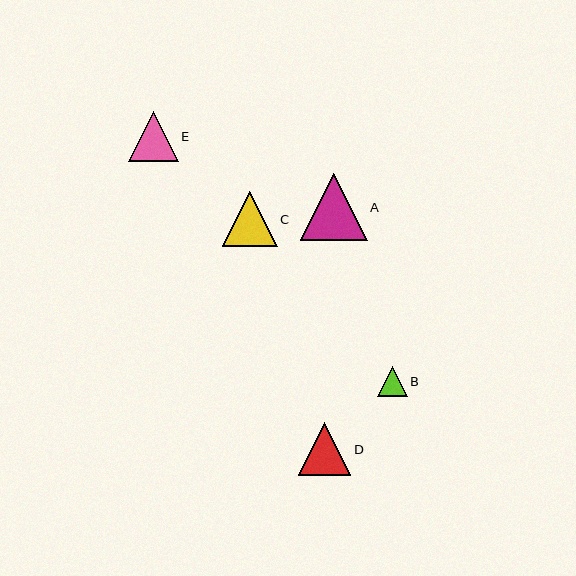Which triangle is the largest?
Triangle A is the largest with a size of approximately 67 pixels.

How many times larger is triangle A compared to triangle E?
Triangle A is approximately 1.3 times the size of triangle E.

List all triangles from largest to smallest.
From largest to smallest: A, C, D, E, B.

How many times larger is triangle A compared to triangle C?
Triangle A is approximately 1.2 times the size of triangle C.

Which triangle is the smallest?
Triangle B is the smallest with a size of approximately 30 pixels.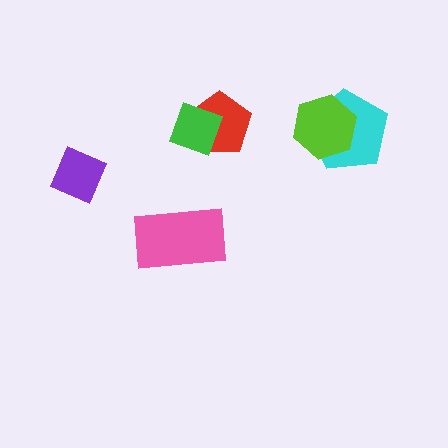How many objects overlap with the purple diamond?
0 objects overlap with the purple diamond.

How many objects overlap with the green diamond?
1 object overlaps with the green diamond.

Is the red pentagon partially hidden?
Yes, it is partially covered by another shape.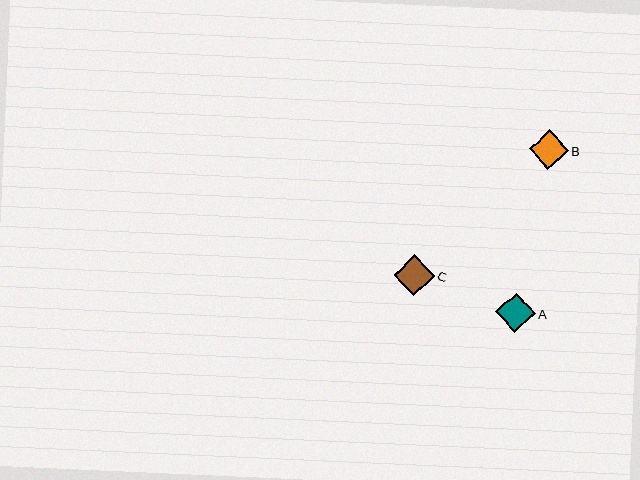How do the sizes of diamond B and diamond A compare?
Diamond B and diamond A are approximately the same size.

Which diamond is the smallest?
Diamond A is the smallest with a size of approximately 39 pixels.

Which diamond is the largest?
Diamond C is the largest with a size of approximately 41 pixels.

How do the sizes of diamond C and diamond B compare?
Diamond C and diamond B are approximately the same size.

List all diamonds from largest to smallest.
From largest to smallest: C, B, A.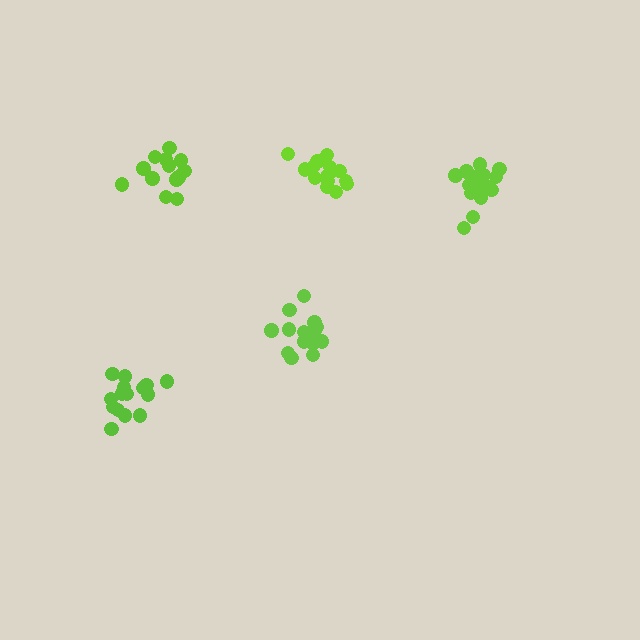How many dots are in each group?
Group 1: 14 dots, Group 2: 14 dots, Group 3: 18 dots, Group 4: 16 dots, Group 5: 15 dots (77 total).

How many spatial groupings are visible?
There are 5 spatial groupings.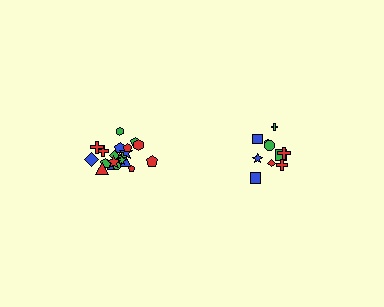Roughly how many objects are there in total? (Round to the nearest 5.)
Roughly 30 objects in total.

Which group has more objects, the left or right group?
The left group.